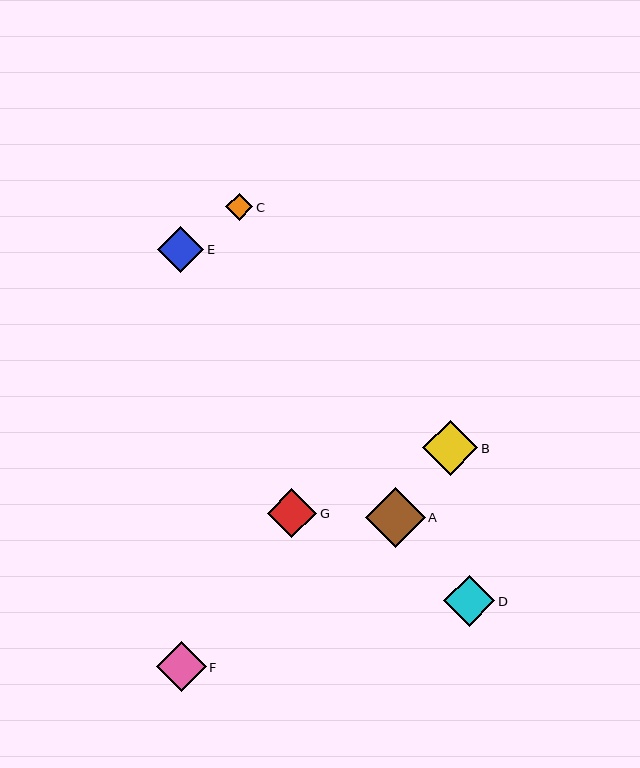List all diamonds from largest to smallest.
From largest to smallest: A, B, D, F, G, E, C.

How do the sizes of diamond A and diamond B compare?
Diamond A and diamond B are approximately the same size.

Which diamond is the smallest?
Diamond C is the smallest with a size of approximately 27 pixels.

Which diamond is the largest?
Diamond A is the largest with a size of approximately 60 pixels.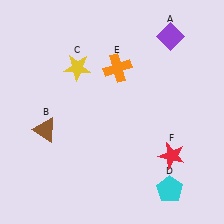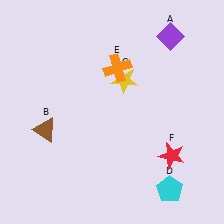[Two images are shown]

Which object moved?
The yellow star (C) moved right.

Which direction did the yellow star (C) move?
The yellow star (C) moved right.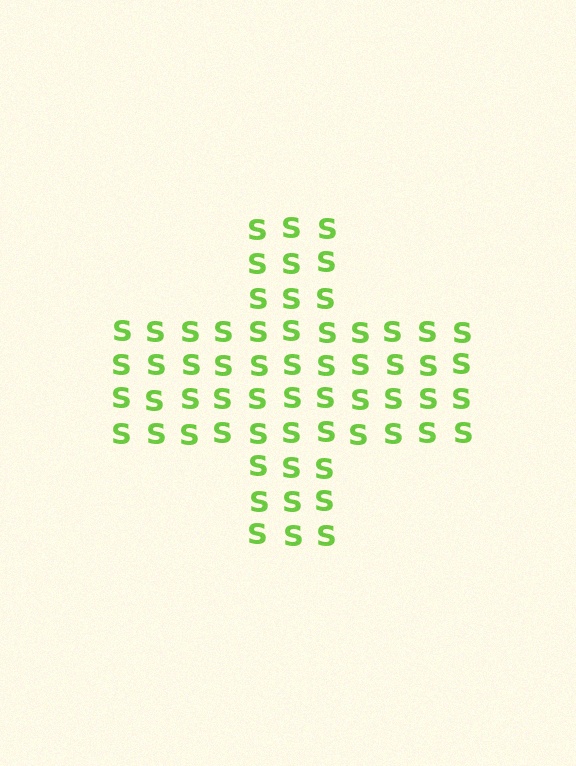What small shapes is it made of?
It is made of small letter S's.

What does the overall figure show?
The overall figure shows a cross.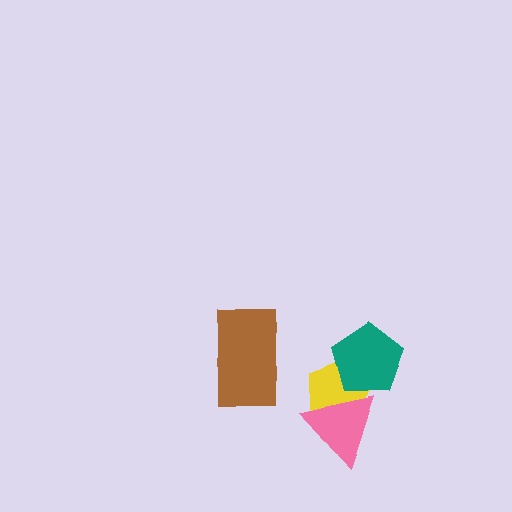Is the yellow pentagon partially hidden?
Yes, it is partially covered by another shape.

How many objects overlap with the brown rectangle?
0 objects overlap with the brown rectangle.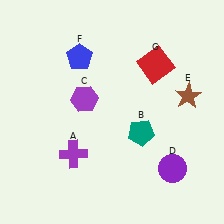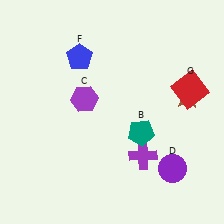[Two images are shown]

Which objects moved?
The objects that moved are: the purple cross (A), the red square (G).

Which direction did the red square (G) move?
The red square (G) moved right.